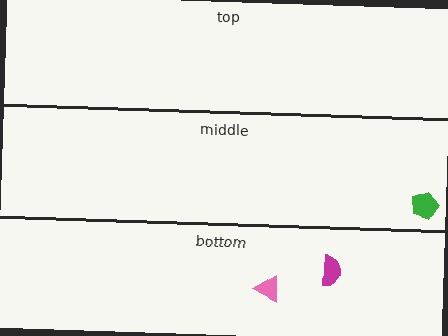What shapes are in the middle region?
The green pentagon.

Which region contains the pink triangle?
The bottom region.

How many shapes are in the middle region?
1.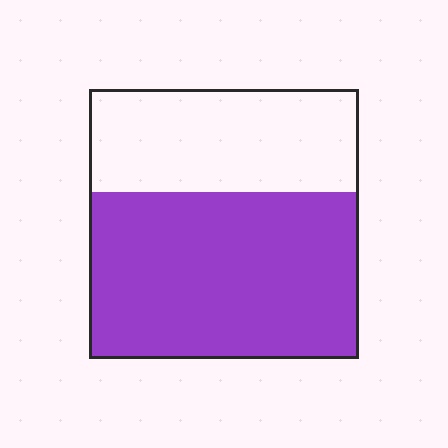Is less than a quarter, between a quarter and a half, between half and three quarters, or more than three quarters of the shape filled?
Between half and three quarters.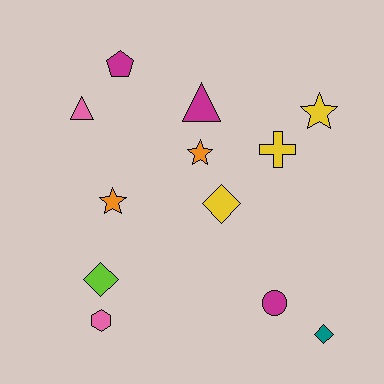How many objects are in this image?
There are 12 objects.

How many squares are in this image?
There are no squares.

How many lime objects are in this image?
There is 1 lime object.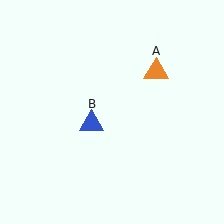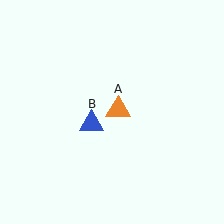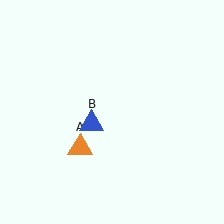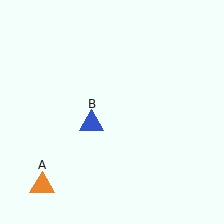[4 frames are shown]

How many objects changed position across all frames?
1 object changed position: orange triangle (object A).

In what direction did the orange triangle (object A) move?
The orange triangle (object A) moved down and to the left.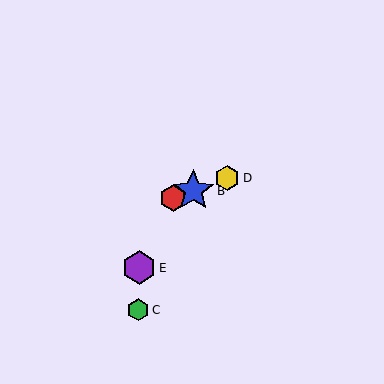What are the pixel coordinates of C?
Object C is at (138, 310).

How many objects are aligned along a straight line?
3 objects (A, B, D) are aligned along a straight line.